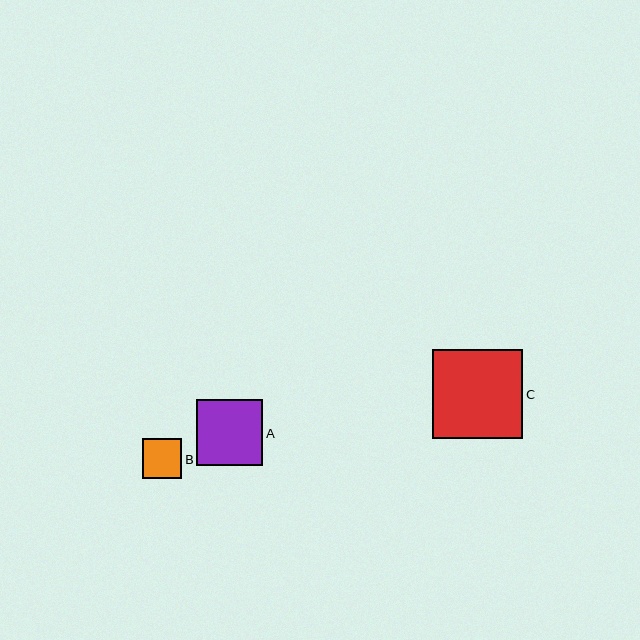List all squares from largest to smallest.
From largest to smallest: C, A, B.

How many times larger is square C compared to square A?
Square C is approximately 1.4 times the size of square A.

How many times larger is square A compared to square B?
Square A is approximately 1.7 times the size of square B.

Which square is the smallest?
Square B is the smallest with a size of approximately 40 pixels.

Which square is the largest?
Square C is the largest with a size of approximately 90 pixels.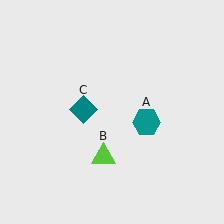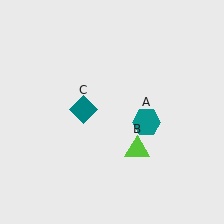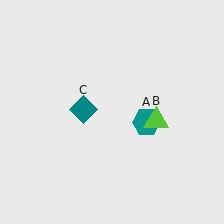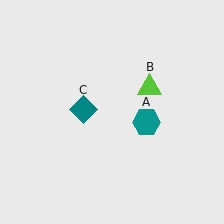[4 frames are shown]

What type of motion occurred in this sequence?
The lime triangle (object B) rotated counterclockwise around the center of the scene.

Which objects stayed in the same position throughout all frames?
Teal hexagon (object A) and teal diamond (object C) remained stationary.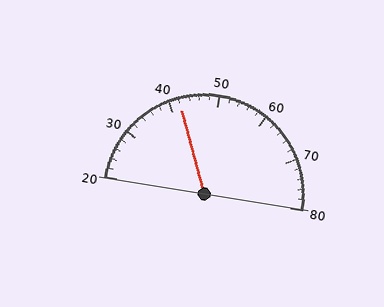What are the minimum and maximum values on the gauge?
The gauge ranges from 20 to 80.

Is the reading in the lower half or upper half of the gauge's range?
The reading is in the lower half of the range (20 to 80).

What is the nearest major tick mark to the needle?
The nearest major tick mark is 40.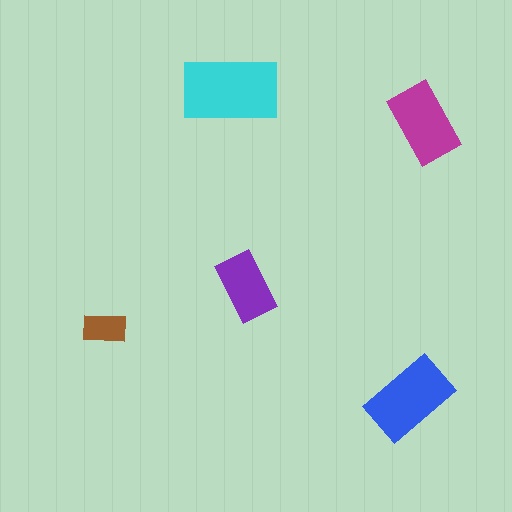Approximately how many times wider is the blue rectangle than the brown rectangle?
About 2 times wider.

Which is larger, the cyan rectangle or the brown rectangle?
The cyan one.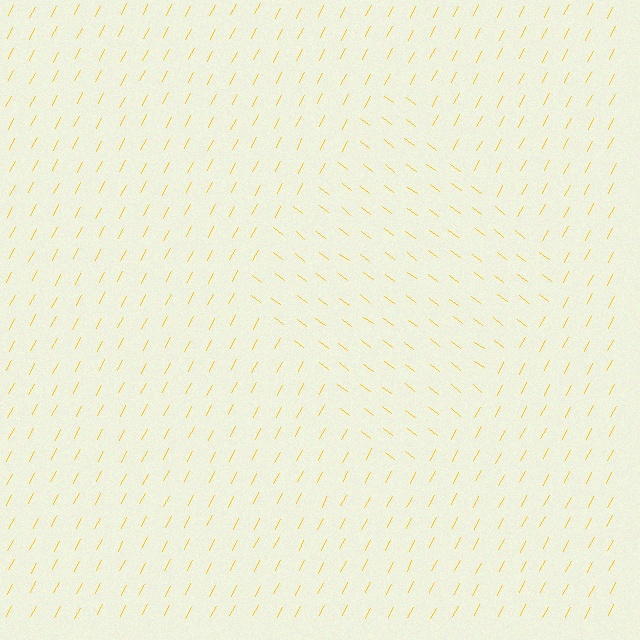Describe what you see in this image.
The image is filled with small yellow line segments. A diamond region in the image has lines oriented differently from the surrounding lines, creating a visible texture boundary.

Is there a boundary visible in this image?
Yes, there is a texture boundary formed by a change in line orientation.